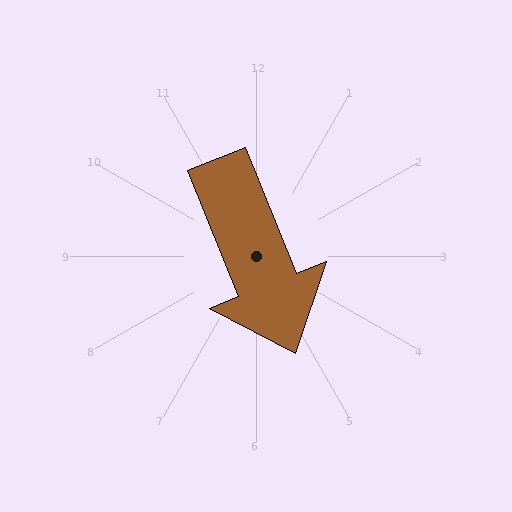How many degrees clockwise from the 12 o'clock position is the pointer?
Approximately 158 degrees.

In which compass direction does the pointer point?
South.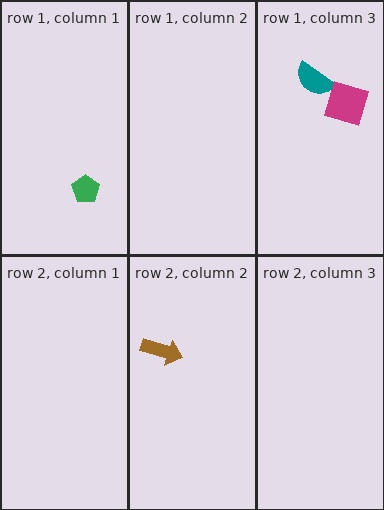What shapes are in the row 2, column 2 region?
The brown arrow.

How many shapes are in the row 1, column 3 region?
2.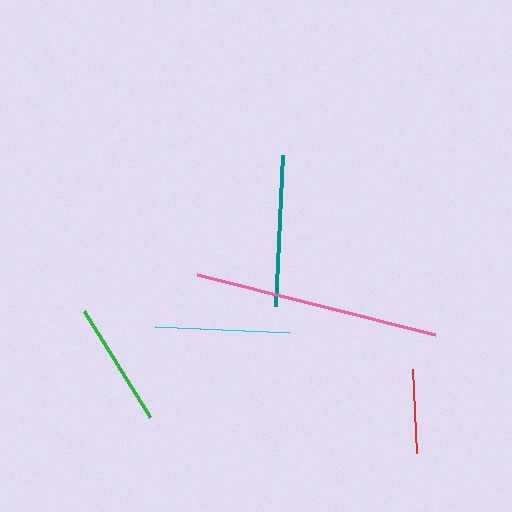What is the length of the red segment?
The red segment is approximately 84 pixels long.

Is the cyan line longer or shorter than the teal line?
The teal line is longer than the cyan line.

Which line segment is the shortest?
The red line is the shortest at approximately 84 pixels.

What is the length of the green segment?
The green segment is approximately 125 pixels long.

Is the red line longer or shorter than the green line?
The green line is longer than the red line.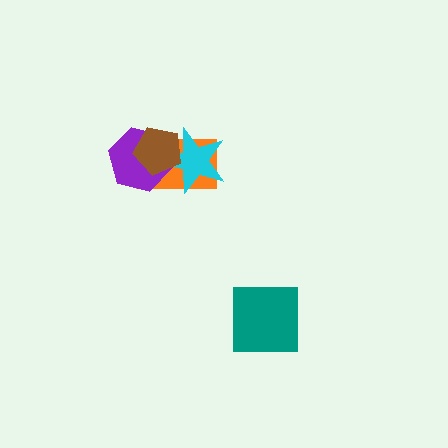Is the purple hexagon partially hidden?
Yes, it is partially covered by another shape.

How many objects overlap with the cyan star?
3 objects overlap with the cyan star.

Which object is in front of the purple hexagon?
The brown pentagon is in front of the purple hexagon.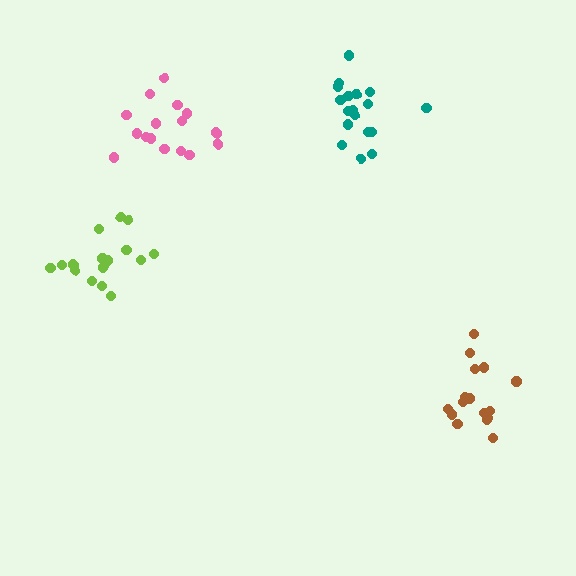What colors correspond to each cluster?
The clusters are colored: teal, lime, brown, pink.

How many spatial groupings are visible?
There are 4 spatial groupings.